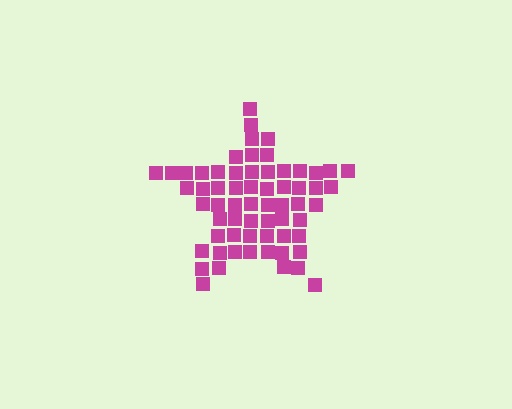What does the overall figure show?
The overall figure shows a star.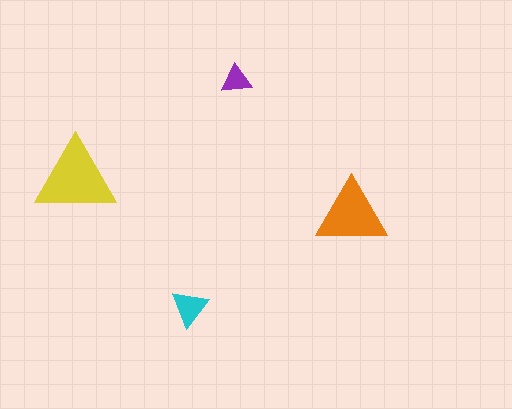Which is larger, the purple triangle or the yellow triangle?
The yellow one.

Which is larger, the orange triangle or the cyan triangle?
The orange one.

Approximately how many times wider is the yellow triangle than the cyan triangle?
About 2 times wider.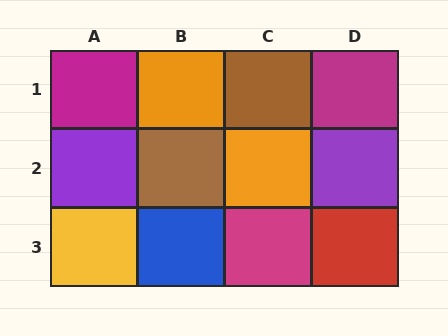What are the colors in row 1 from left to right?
Magenta, orange, brown, magenta.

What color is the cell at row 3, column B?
Blue.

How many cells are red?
1 cell is red.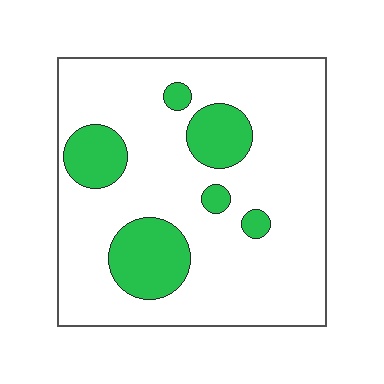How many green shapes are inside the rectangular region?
6.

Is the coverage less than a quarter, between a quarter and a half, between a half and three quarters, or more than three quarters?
Less than a quarter.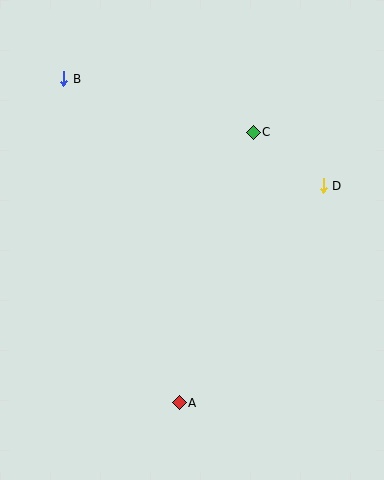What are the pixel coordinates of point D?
Point D is at (323, 186).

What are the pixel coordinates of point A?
Point A is at (179, 403).